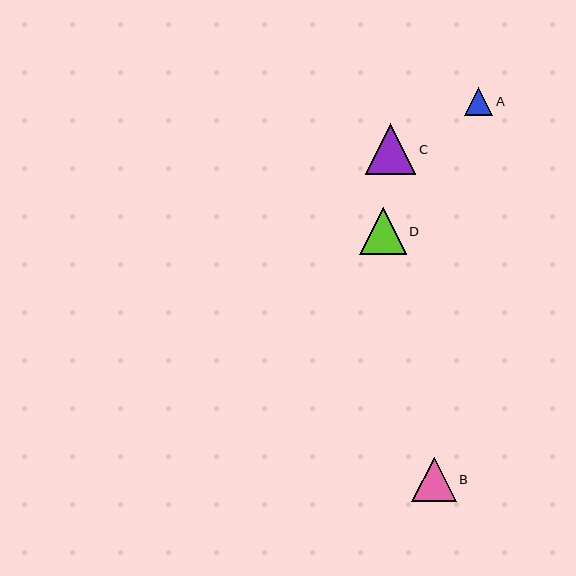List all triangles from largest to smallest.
From largest to smallest: C, D, B, A.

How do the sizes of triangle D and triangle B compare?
Triangle D and triangle B are approximately the same size.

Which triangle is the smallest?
Triangle A is the smallest with a size of approximately 28 pixels.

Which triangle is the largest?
Triangle C is the largest with a size of approximately 51 pixels.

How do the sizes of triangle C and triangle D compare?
Triangle C and triangle D are approximately the same size.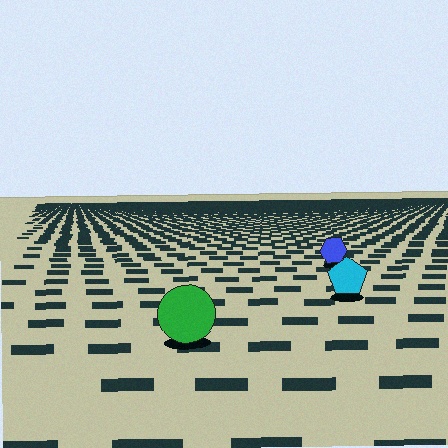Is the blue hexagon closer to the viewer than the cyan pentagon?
No. The cyan pentagon is closer — you can tell from the texture gradient: the ground texture is coarser near it.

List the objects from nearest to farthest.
From nearest to farthest: the green circle, the cyan pentagon, the blue hexagon.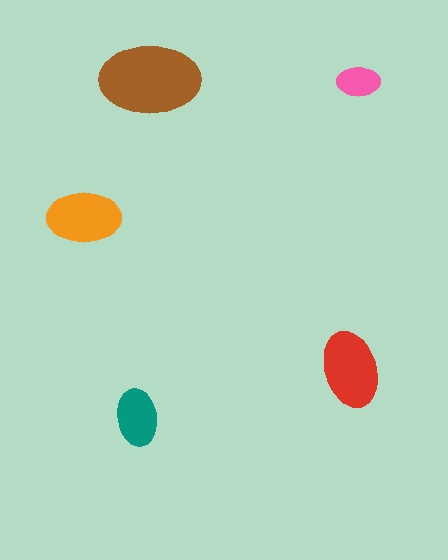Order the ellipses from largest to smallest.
the brown one, the red one, the orange one, the teal one, the pink one.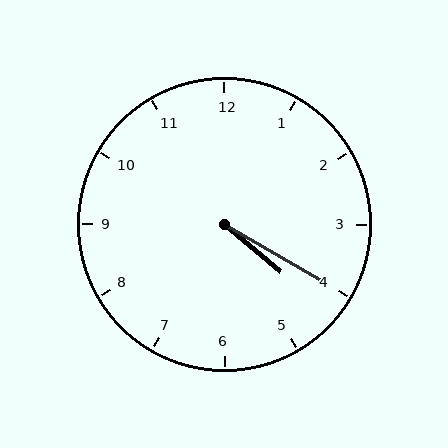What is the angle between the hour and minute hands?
Approximately 10 degrees.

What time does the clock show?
4:20.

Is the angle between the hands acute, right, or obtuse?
It is acute.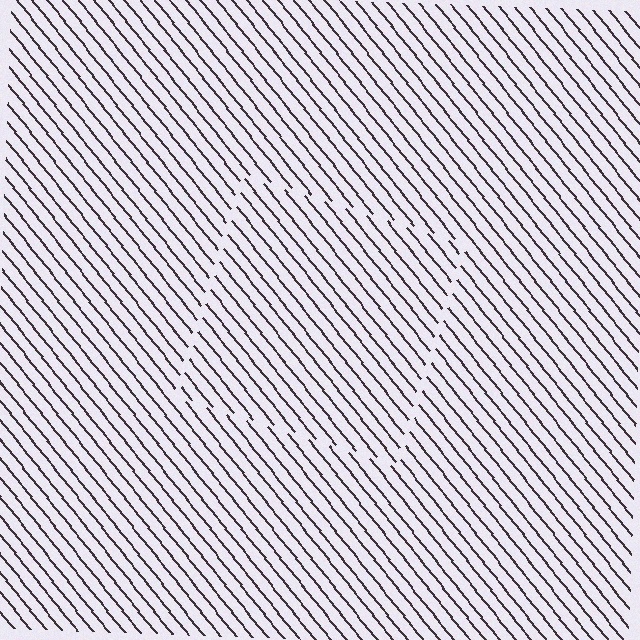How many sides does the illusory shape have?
4 sides — the line-ends trace a square.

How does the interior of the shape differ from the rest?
The interior of the shape contains the same grating, shifted by half a period — the contour is defined by the phase discontinuity where line-ends from the inner and outer gratings abut.